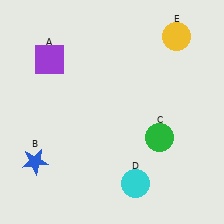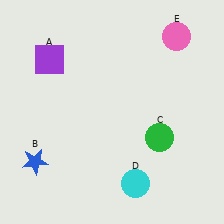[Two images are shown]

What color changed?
The circle (E) changed from yellow in Image 1 to pink in Image 2.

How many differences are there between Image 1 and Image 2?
There is 1 difference between the two images.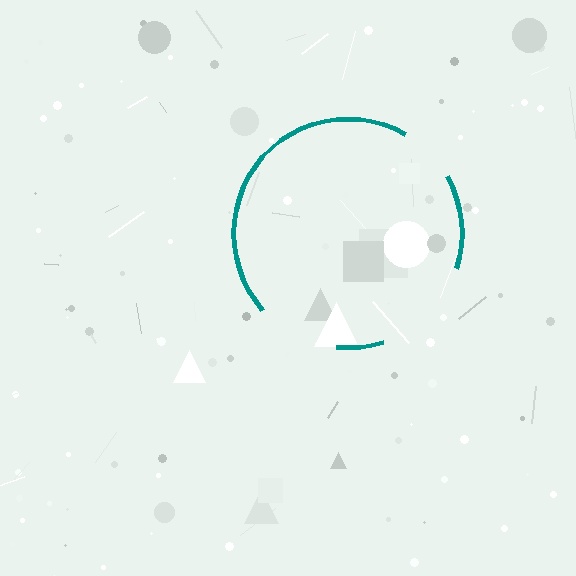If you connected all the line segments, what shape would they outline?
They would outline a circle.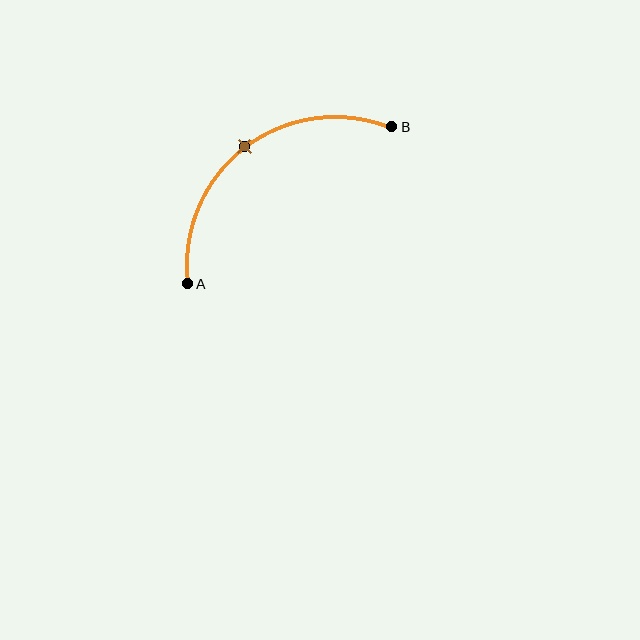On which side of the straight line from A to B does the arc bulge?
The arc bulges above and to the left of the straight line connecting A and B.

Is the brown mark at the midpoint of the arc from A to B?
Yes. The brown mark lies on the arc at equal arc-length from both A and B — it is the arc midpoint.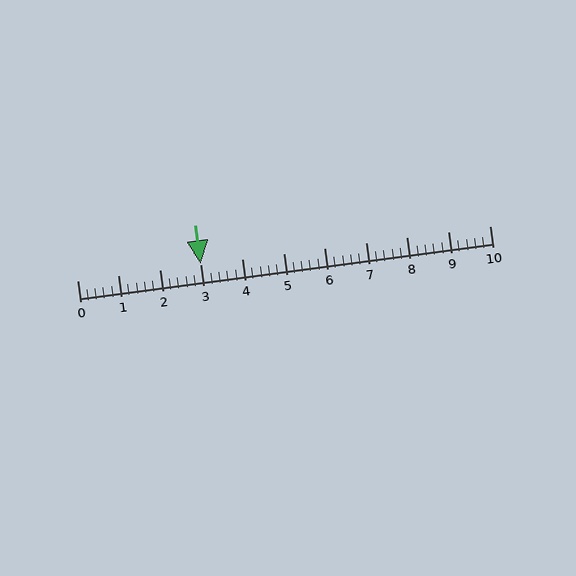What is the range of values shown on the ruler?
The ruler shows values from 0 to 10.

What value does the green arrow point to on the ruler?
The green arrow points to approximately 3.0.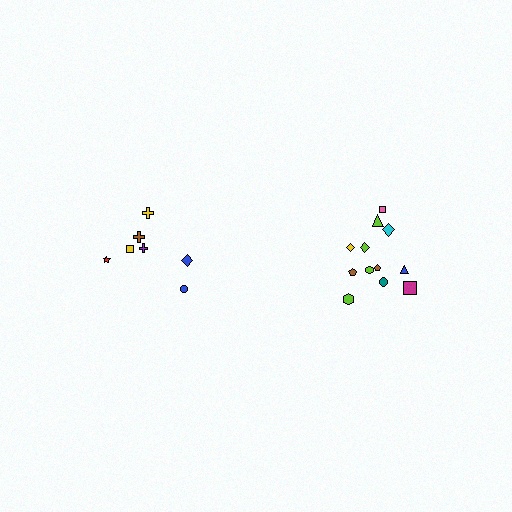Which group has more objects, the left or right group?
The right group.